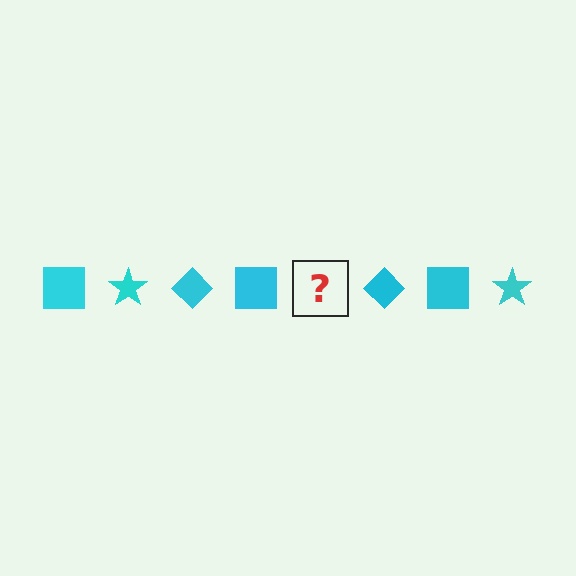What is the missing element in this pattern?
The missing element is a cyan star.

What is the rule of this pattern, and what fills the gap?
The rule is that the pattern cycles through square, star, diamond shapes in cyan. The gap should be filled with a cyan star.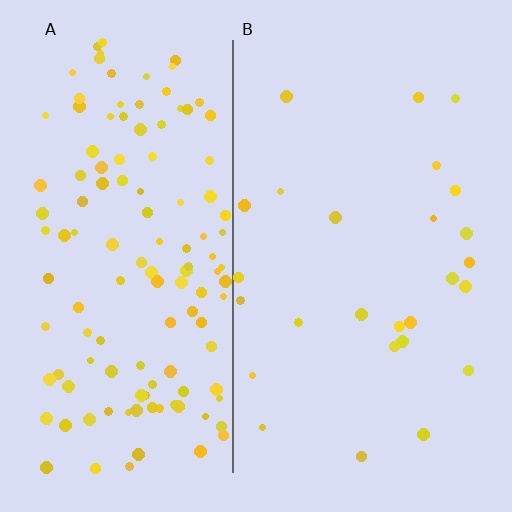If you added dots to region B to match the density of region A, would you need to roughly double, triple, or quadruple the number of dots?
Approximately quadruple.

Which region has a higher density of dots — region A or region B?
A (the left).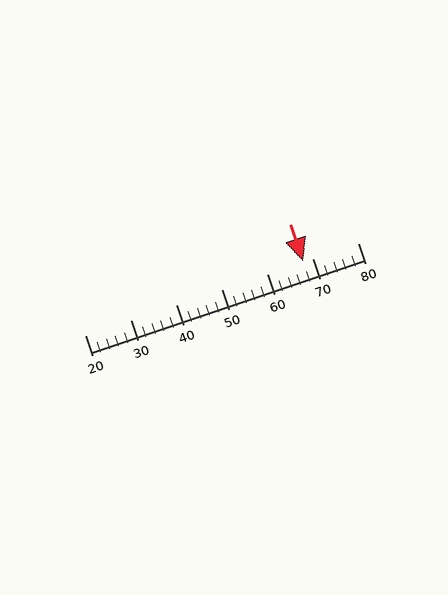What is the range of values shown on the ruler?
The ruler shows values from 20 to 80.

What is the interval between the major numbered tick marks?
The major tick marks are spaced 10 units apart.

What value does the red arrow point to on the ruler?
The red arrow points to approximately 68.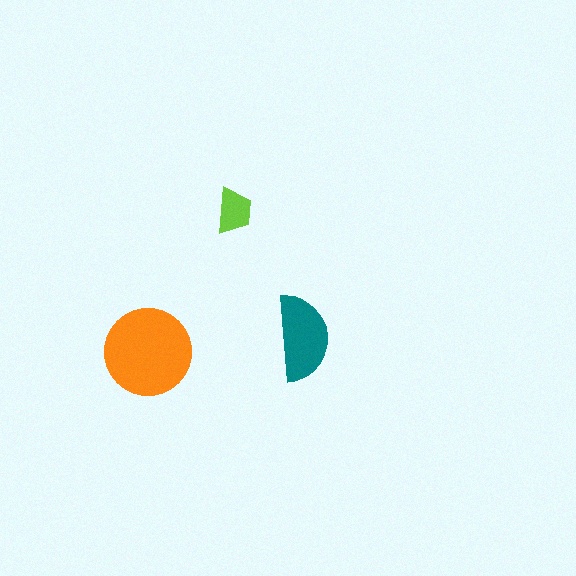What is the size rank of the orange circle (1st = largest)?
1st.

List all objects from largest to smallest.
The orange circle, the teal semicircle, the lime trapezoid.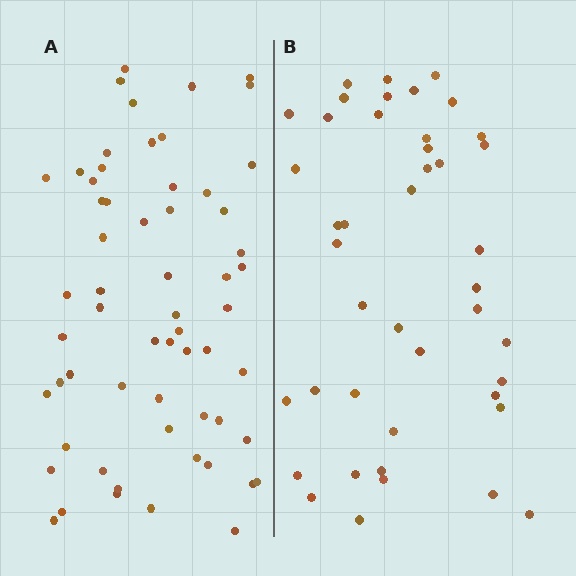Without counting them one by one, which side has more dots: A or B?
Region A (the left region) has more dots.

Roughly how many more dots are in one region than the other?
Region A has approximately 15 more dots than region B.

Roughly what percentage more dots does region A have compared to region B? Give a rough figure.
About 40% more.